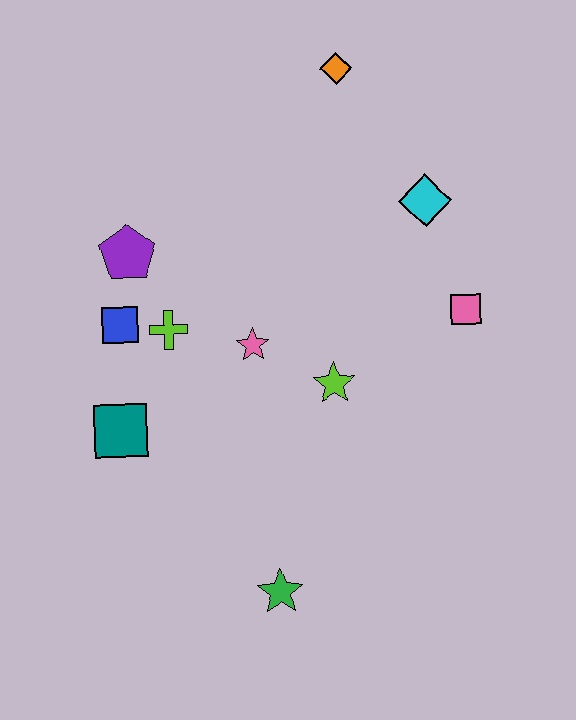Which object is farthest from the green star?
The orange diamond is farthest from the green star.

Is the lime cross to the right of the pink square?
No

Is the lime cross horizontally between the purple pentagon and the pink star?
Yes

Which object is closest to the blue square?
The lime cross is closest to the blue square.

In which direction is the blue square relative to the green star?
The blue square is above the green star.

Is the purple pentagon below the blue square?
No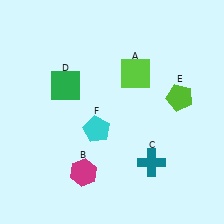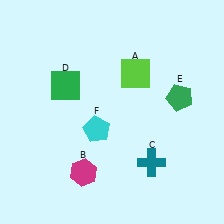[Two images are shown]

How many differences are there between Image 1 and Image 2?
There is 1 difference between the two images.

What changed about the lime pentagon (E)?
In Image 1, E is lime. In Image 2, it changed to green.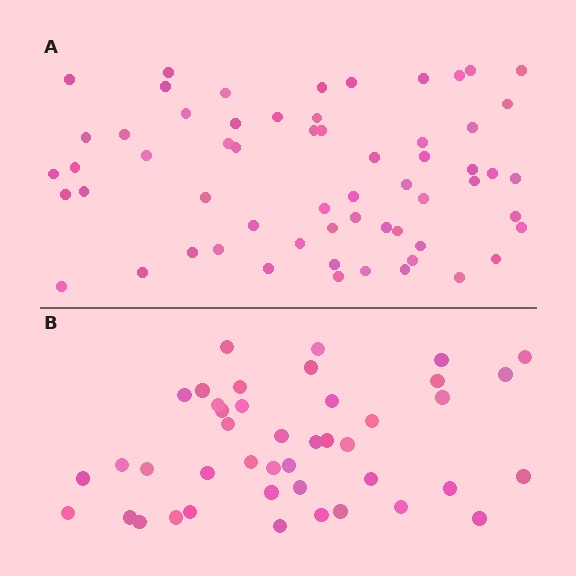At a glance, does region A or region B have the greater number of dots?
Region A (the top region) has more dots.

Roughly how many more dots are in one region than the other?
Region A has approximately 15 more dots than region B.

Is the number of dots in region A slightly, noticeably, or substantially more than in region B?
Region A has noticeably more, but not dramatically so. The ratio is roughly 1.4 to 1.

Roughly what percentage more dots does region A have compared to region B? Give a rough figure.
About 40% more.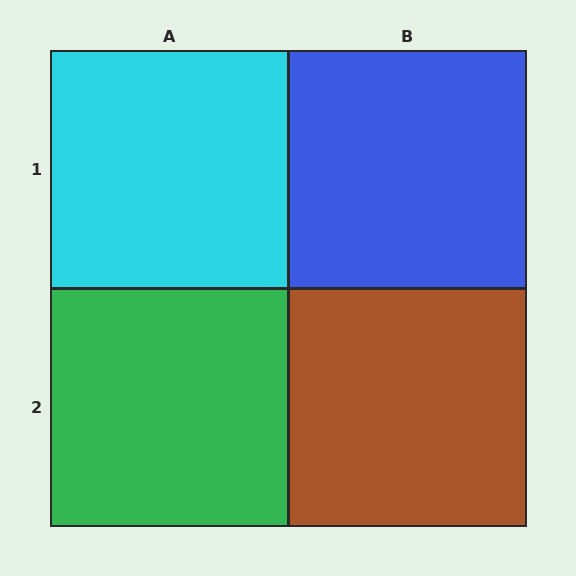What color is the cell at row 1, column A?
Cyan.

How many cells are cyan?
1 cell is cyan.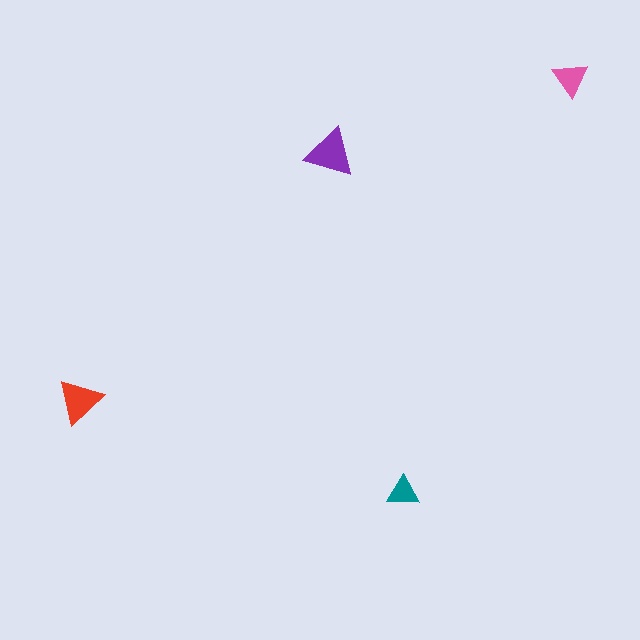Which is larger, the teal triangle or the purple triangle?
The purple one.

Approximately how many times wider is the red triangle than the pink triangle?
About 1.5 times wider.